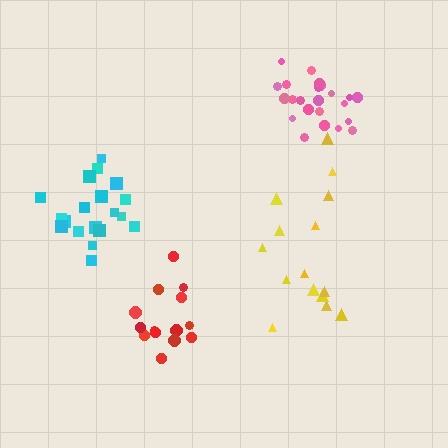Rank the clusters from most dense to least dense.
pink, red, cyan, yellow.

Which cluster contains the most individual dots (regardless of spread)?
Pink (23).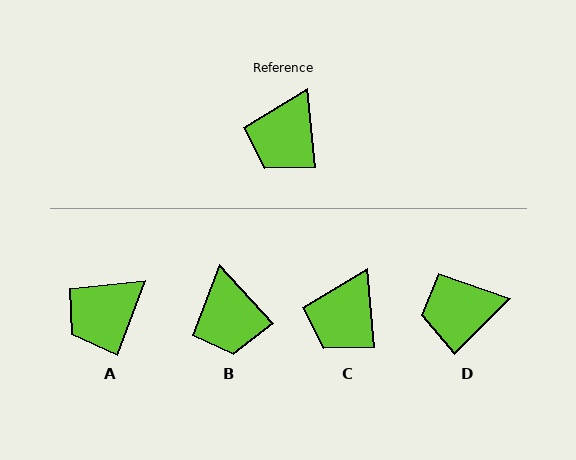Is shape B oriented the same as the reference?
No, it is off by about 37 degrees.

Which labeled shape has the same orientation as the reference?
C.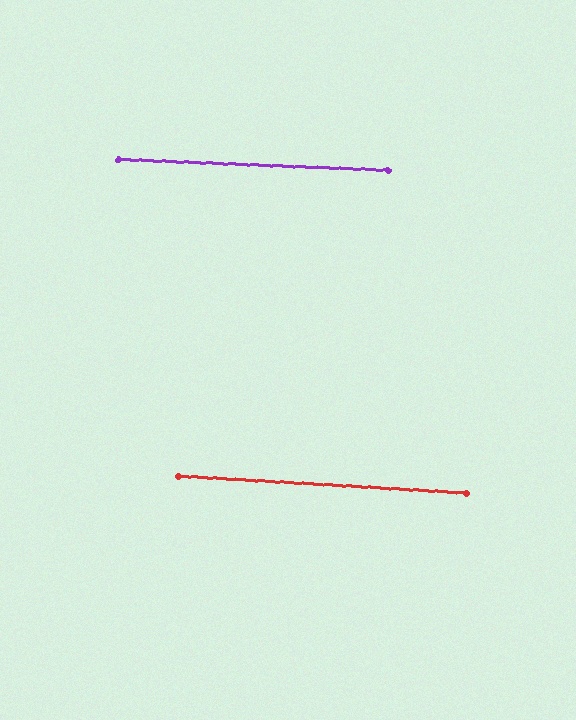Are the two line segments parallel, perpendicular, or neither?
Parallel — their directions differ by only 1.1°.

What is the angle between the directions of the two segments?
Approximately 1 degree.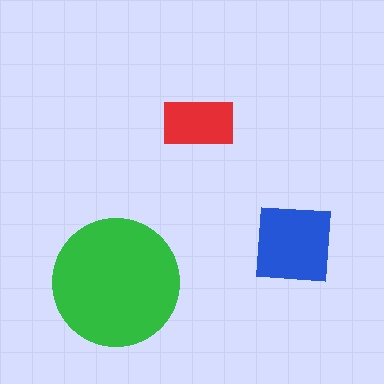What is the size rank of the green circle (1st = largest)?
1st.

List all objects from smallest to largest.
The red rectangle, the blue square, the green circle.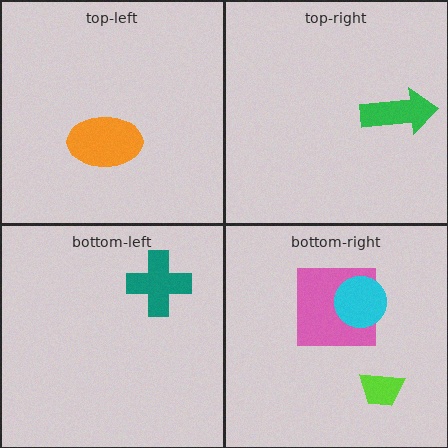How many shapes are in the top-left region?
1.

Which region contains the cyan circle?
The bottom-right region.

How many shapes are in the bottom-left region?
1.